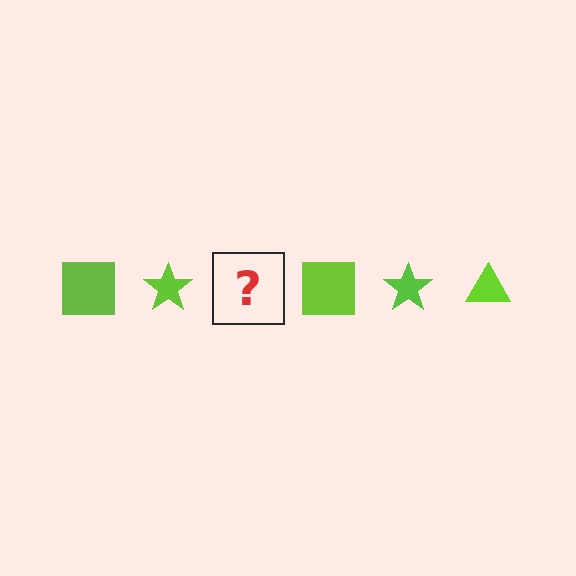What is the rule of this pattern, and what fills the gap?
The rule is that the pattern cycles through square, star, triangle shapes in lime. The gap should be filled with a lime triangle.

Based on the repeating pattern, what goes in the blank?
The blank should be a lime triangle.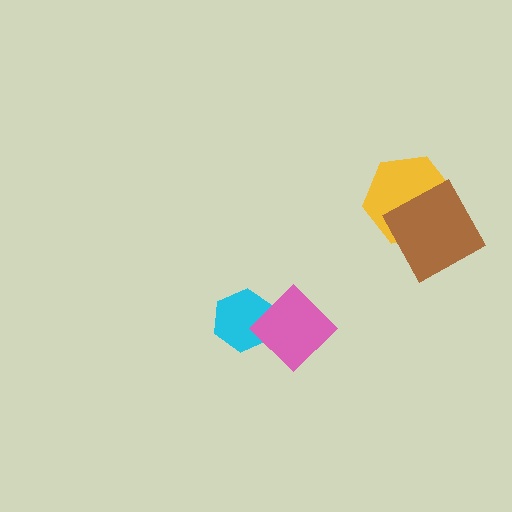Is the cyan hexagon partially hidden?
Yes, it is partially covered by another shape.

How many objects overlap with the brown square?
1 object overlaps with the brown square.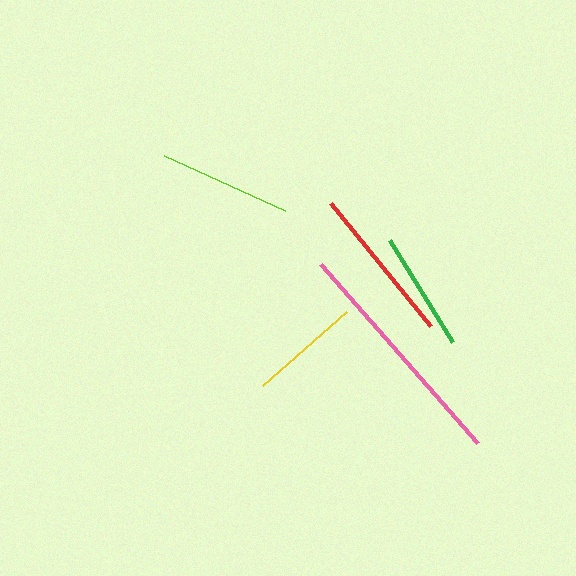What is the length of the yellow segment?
The yellow segment is approximately 112 pixels long.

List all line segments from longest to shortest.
From longest to shortest: pink, red, lime, green, yellow.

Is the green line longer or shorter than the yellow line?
The green line is longer than the yellow line.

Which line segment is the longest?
The pink line is the longest at approximately 238 pixels.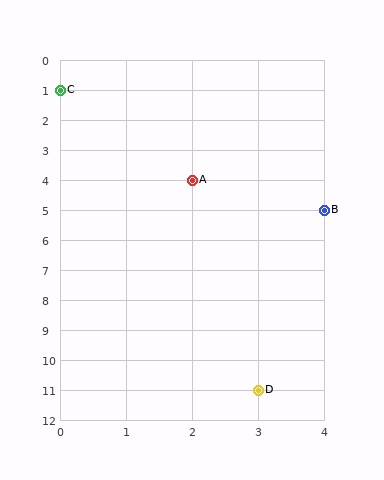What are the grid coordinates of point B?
Point B is at grid coordinates (4, 5).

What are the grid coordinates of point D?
Point D is at grid coordinates (3, 11).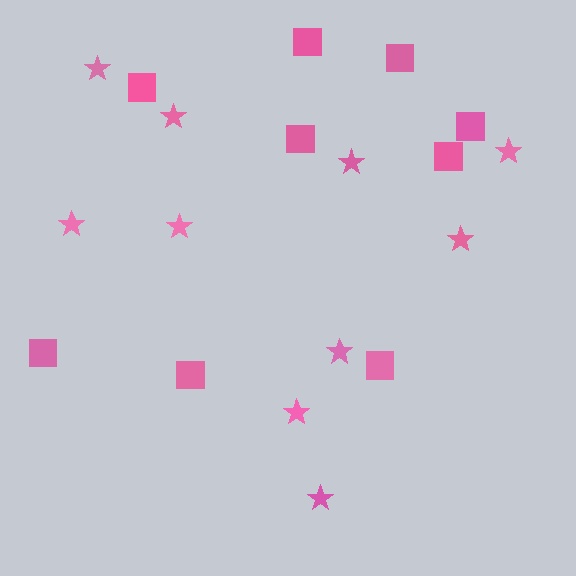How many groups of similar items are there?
There are 2 groups: one group of squares (9) and one group of stars (10).